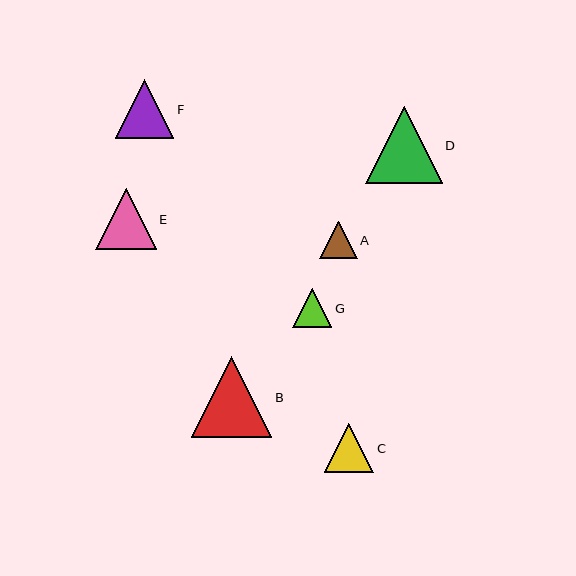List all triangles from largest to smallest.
From largest to smallest: B, D, E, F, C, G, A.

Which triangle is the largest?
Triangle B is the largest with a size of approximately 80 pixels.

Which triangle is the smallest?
Triangle A is the smallest with a size of approximately 37 pixels.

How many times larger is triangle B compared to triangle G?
Triangle B is approximately 2.0 times the size of triangle G.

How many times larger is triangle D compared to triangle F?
Triangle D is approximately 1.3 times the size of triangle F.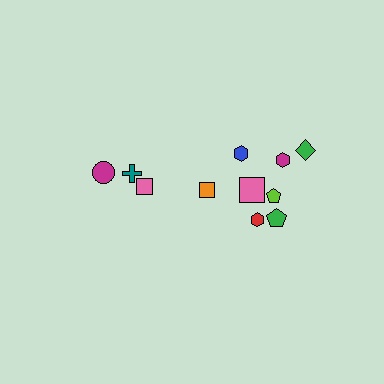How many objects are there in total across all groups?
There are 11 objects.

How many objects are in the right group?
There are 8 objects.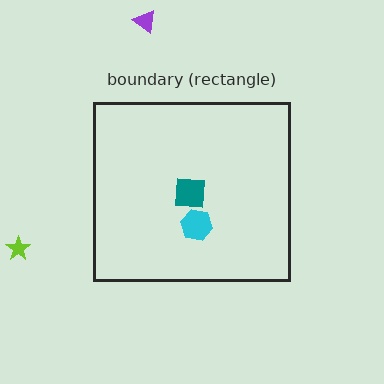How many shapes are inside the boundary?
2 inside, 2 outside.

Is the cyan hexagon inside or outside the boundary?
Inside.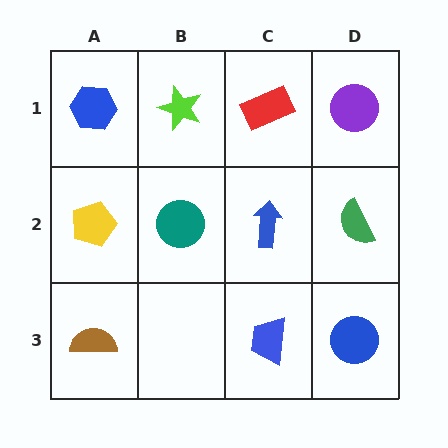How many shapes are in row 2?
4 shapes.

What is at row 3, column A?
A brown semicircle.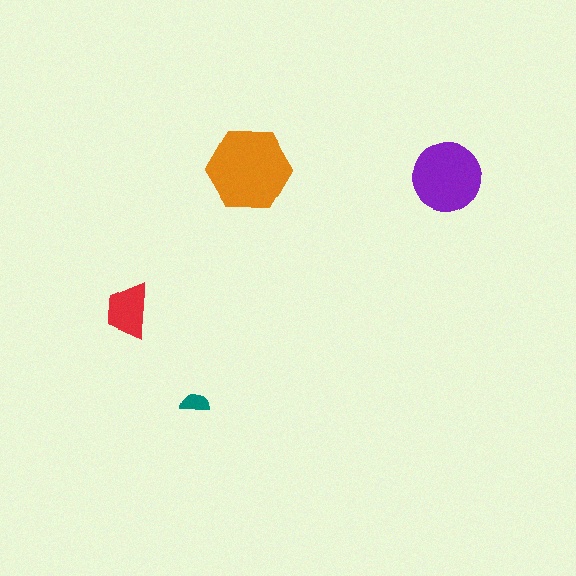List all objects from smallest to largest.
The teal semicircle, the red trapezoid, the purple circle, the orange hexagon.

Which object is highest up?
The purple circle is topmost.